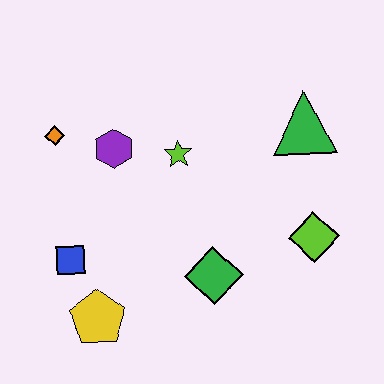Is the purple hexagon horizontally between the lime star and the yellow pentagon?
Yes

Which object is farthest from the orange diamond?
The lime diamond is farthest from the orange diamond.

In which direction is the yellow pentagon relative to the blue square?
The yellow pentagon is below the blue square.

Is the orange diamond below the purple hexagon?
No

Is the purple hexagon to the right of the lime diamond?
No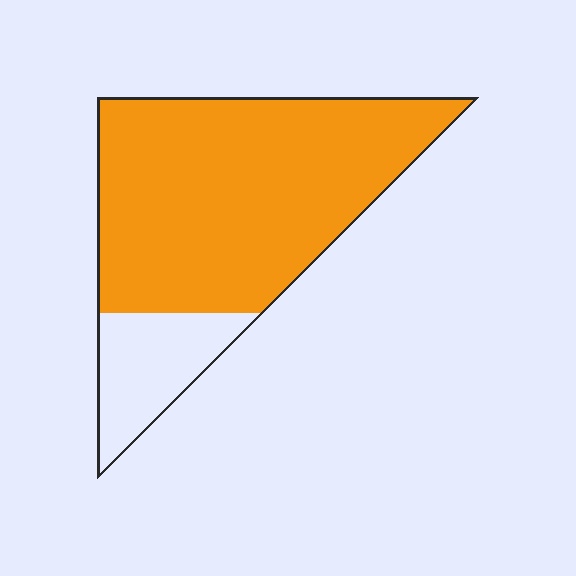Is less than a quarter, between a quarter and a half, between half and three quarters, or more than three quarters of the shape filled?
More than three quarters.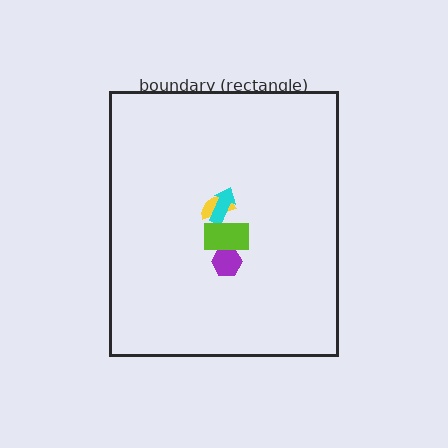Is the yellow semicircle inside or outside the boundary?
Inside.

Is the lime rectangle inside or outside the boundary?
Inside.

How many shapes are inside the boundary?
4 inside, 0 outside.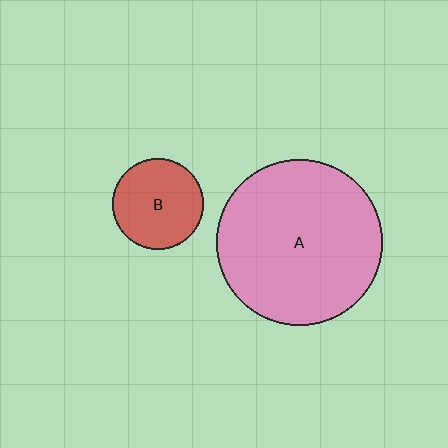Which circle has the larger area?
Circle A (pink).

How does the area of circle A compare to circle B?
Approximately 3.3 times.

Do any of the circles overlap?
No, none of the circles overlap.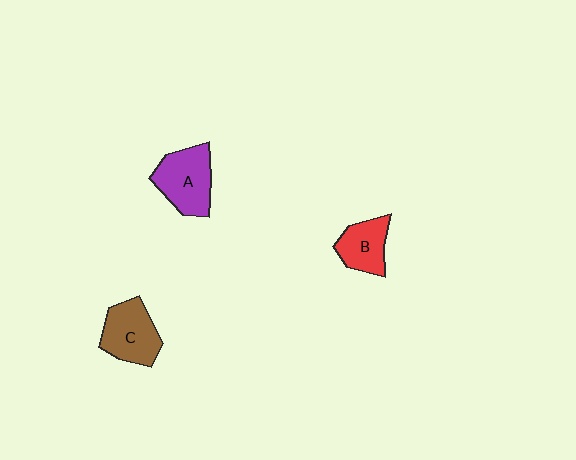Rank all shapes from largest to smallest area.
From largest to smallest: A (purple), C (brown), B (red).